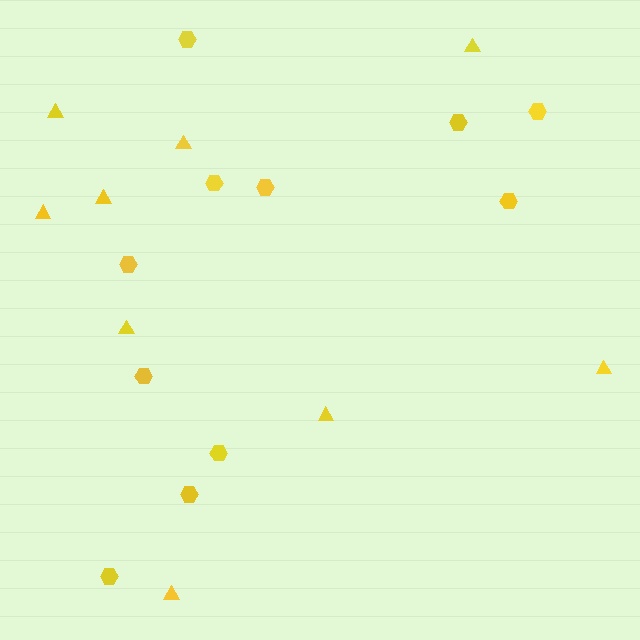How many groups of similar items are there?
There are 2 groups: one group of triangles (9) and one group of hexagons (11).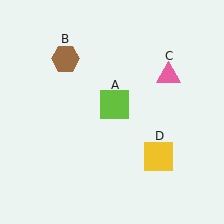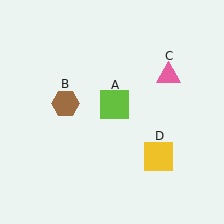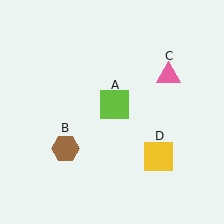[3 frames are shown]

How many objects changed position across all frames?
1 object changed position: brown hexagon (object B).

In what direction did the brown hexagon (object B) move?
The brown hexagon (object B) moved down.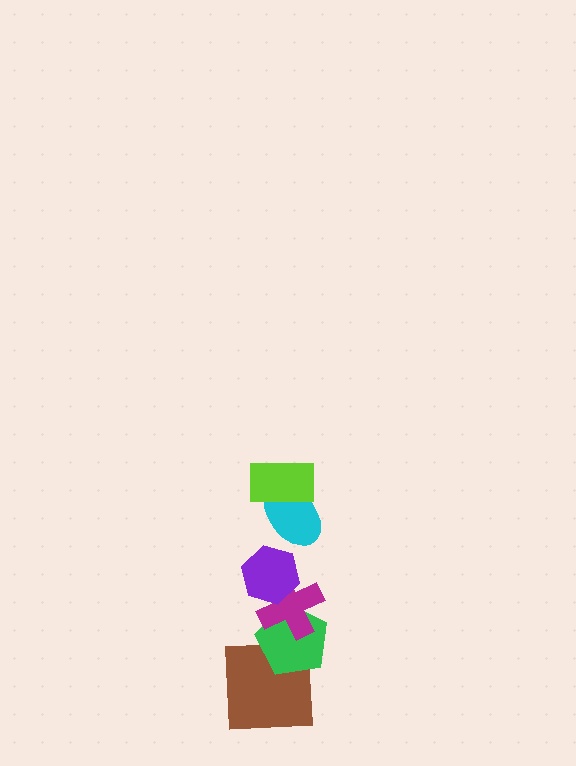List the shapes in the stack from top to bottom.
From top to bottom: the lime rectangle, the cyan ellipse, the purple hexagon, the magenta cross, the green pentagon, the brown square.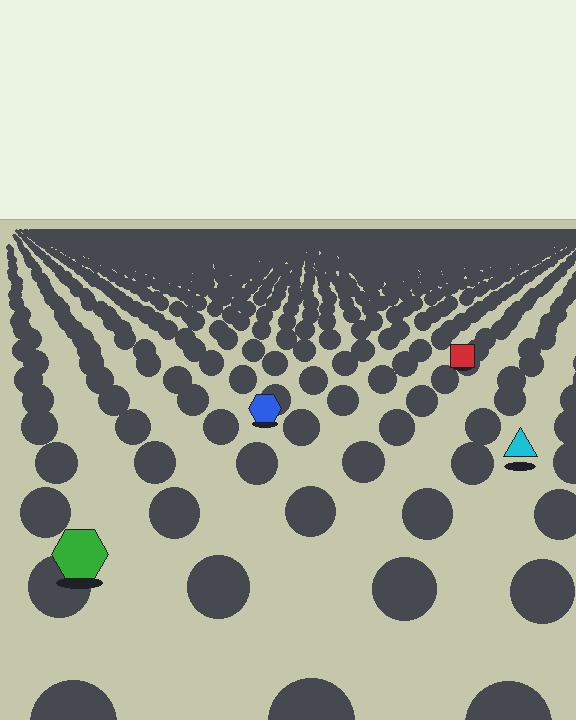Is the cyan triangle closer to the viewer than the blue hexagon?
Yes. The cyan triangle is closer — you can tell from the texture gradient: the ground texture is coarser near it.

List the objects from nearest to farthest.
From nearest to farthest: the green hexagon, the cyan triangle, the blue hexagon, the red square.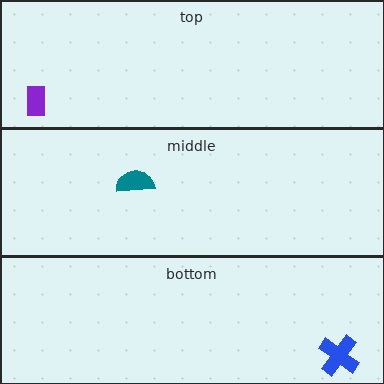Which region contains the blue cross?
The bottom region.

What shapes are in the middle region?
The teal semicircle.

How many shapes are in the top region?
1.